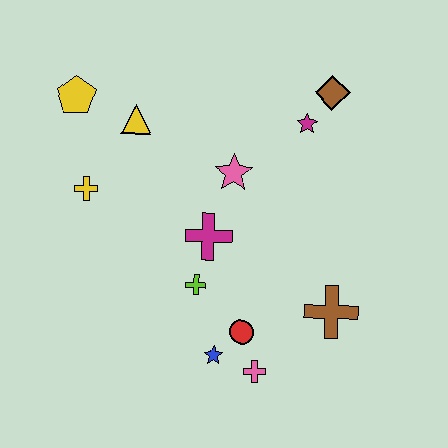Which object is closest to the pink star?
The magenta cross is closest to the pink star.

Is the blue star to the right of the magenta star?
No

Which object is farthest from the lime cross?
The brown diamond is farthest from the lime cross.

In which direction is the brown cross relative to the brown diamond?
The brown cross is below the brown diamond.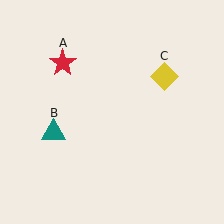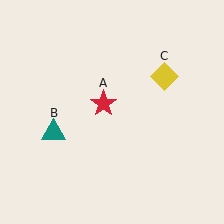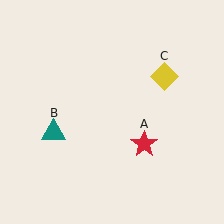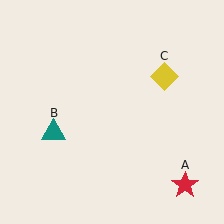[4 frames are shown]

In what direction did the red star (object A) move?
The red star (object A) moved down and to the right.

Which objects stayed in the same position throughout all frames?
Teal triangle (object B) and yellow diamond (object C) remained stationary.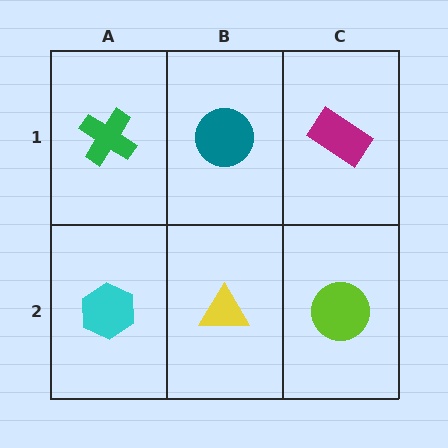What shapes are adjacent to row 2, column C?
A magenta rectangle (row 1, column C), a yellow triangle (row 2, column B).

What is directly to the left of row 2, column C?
A yellow triangle.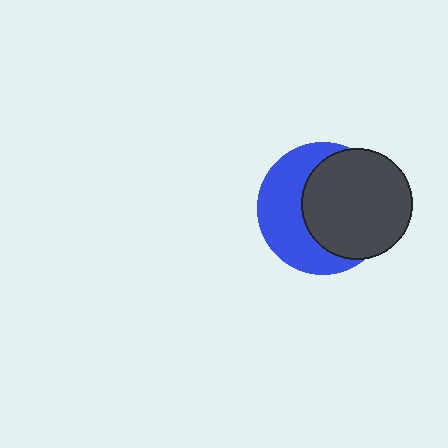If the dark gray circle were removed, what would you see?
You would see the complete blue circle.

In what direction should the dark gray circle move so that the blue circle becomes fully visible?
The dark gray circle should move right. That is the shortest direction to clear the overlap and leave the blue circle fully visible.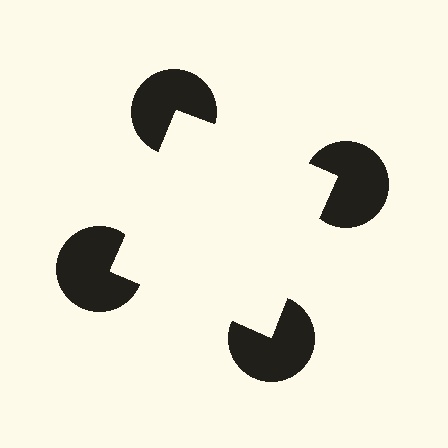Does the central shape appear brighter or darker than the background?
It typically appears slightly brighter than the background, even though no actual brightness change is drawn.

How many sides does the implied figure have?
4 sides.